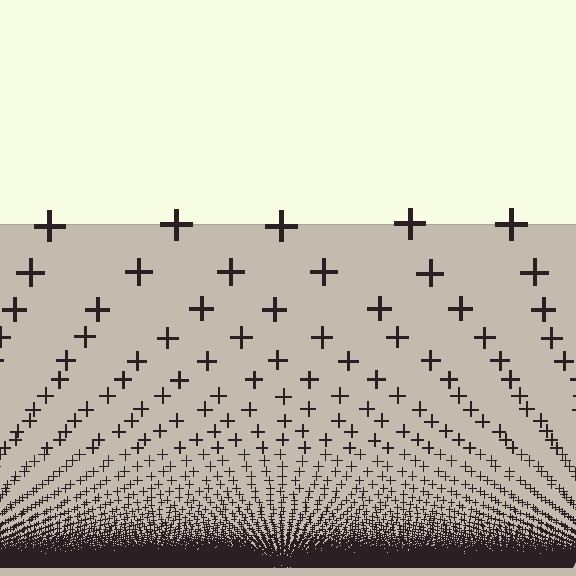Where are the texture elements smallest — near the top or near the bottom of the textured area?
Near the bottom.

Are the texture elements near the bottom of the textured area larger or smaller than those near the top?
Smaller. The gradient is inverted — elements near the bottom are smaller and denser.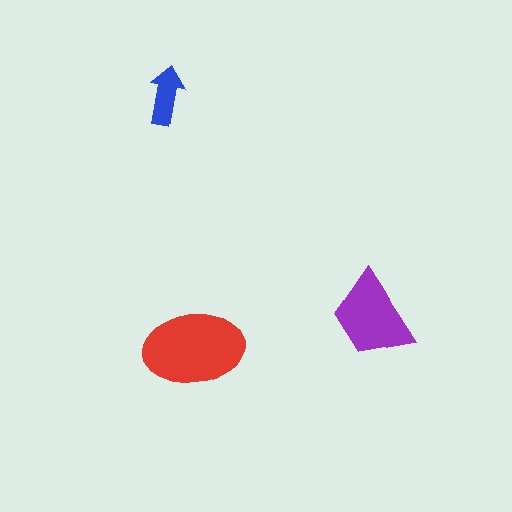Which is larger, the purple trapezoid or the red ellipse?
The red ellipse.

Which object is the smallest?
The blue arrow.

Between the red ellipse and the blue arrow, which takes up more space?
The red ellipse.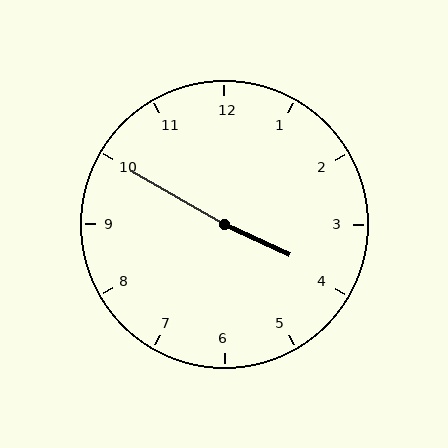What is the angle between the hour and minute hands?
Approximately 175 degrees.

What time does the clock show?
3:50.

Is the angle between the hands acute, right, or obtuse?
It is obtuse.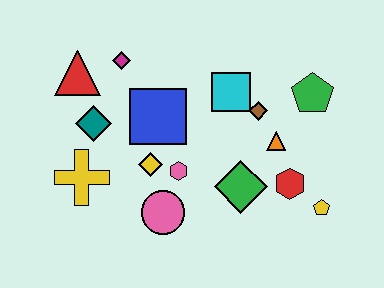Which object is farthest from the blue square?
The yellow pentagon is farthest from the blue square.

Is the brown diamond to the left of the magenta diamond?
No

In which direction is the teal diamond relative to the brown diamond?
The teal diamond is to the left of the brown diamond.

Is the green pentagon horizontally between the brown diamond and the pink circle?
No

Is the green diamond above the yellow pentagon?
Yes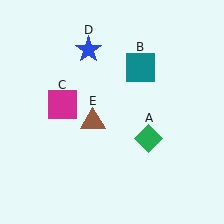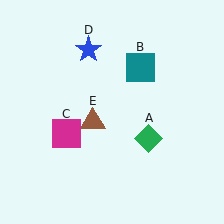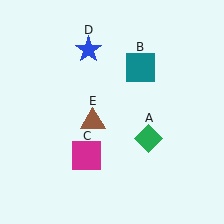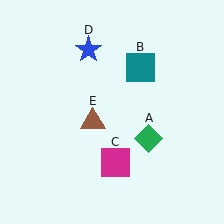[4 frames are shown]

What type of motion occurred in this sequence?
The magenta square (object C) rotated counterclockwise around the center of the scene.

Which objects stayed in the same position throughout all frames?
Green diamond (object A) and teal square (object B) and blue star (object D) and brown triangle (object E) remained stationary.